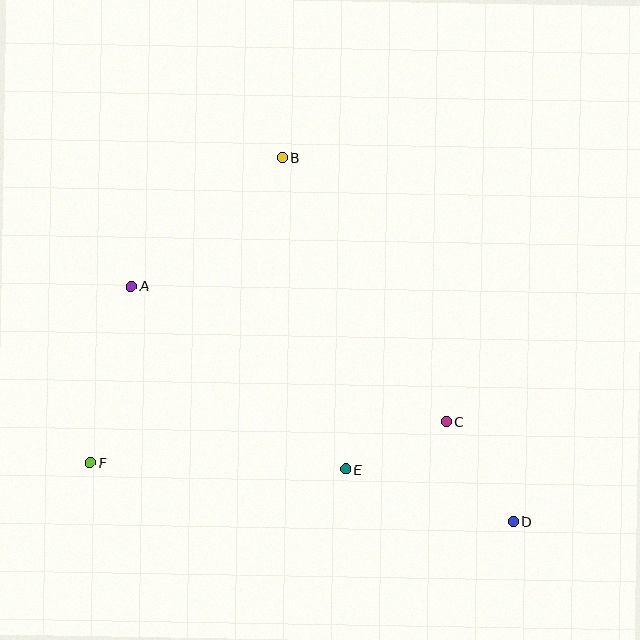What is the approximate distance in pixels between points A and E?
The distance between A and E is approximately 282 pixels.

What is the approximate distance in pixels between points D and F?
The distance between D and F is approximately 427 pixels.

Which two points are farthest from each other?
Points A and D are farthest from each other.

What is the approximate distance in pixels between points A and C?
The distance between A and C is approximately 344 pixels.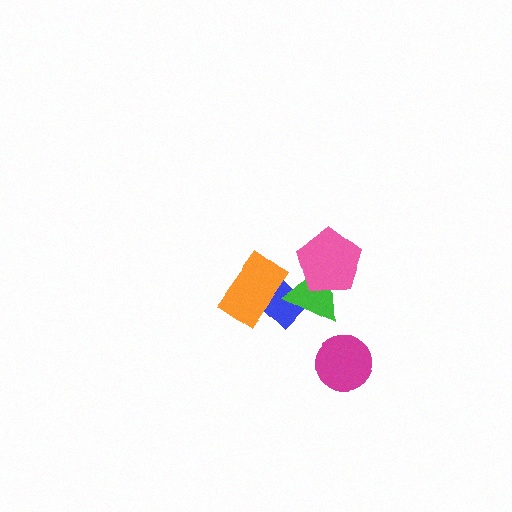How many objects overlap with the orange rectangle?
1 object overlaps with the orange rectangle.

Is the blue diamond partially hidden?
Yes, it is partially covered by another shape.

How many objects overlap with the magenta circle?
0 objects overlap with the magenta circle.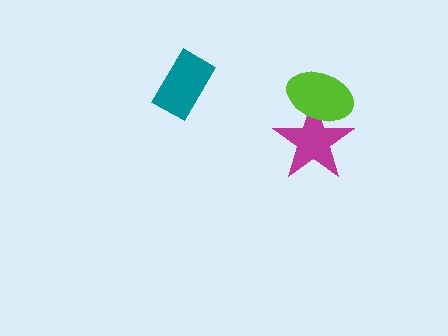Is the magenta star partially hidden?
Yes, it is partially covered by another shape.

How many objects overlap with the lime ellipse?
1 object overlaps with the lime ellipse.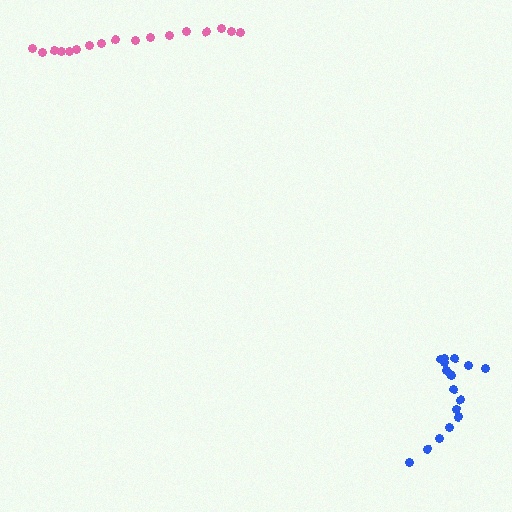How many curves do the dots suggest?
There are 2 distinct paths.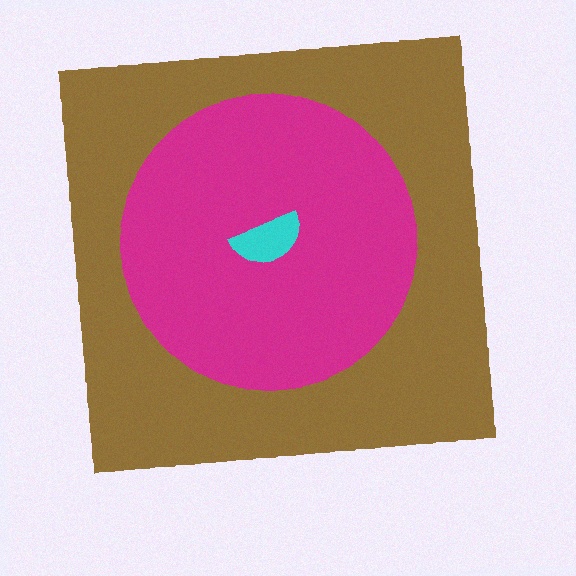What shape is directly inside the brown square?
The magenta circle.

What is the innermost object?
The cyan semicircle.